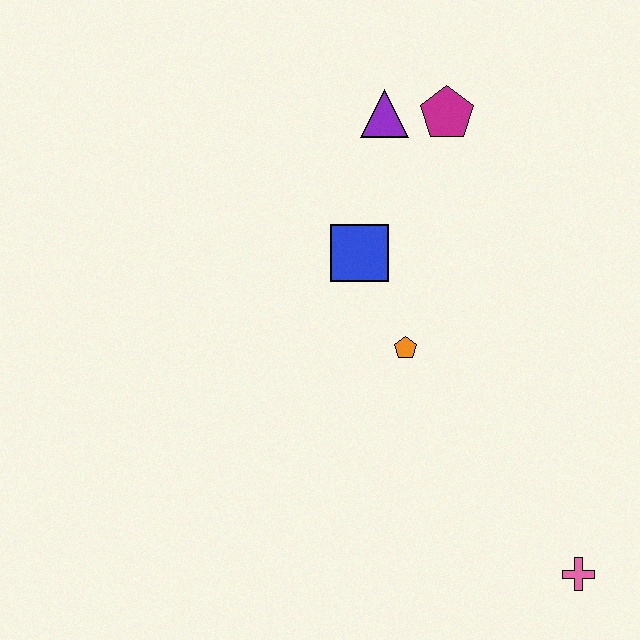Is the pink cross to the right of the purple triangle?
Yes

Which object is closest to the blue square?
The orange pentagon is closest to the blue square.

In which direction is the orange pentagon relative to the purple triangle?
The orange pentagon is below the purple triangle.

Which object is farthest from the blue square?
The pink cross is farthest from the blue square.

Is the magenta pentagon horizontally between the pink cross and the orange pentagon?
Yes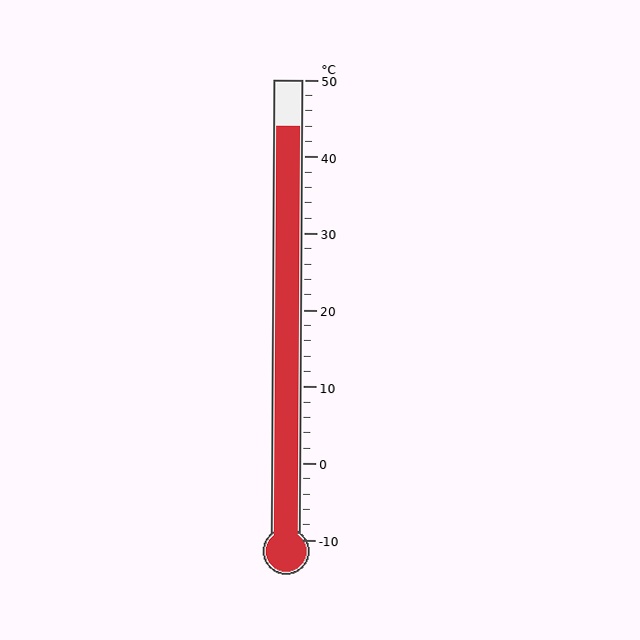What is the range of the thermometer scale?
The thermometer scale ranges from -10°C to 50°C.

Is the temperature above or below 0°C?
The temperature is above 0°C.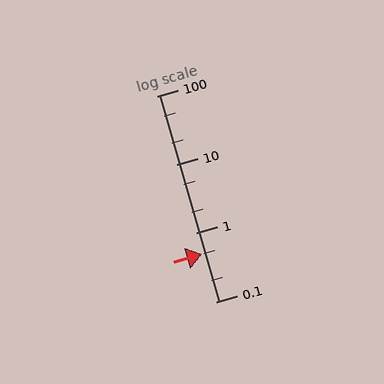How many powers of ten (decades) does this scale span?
The scale spans 3 decades, from 0.1 to 100.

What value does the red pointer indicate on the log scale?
The pointer indicates approximately 0.49.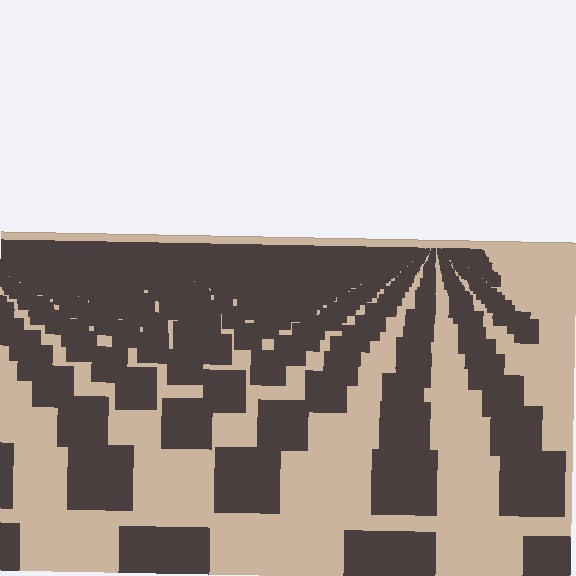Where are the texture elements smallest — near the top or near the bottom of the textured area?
Near the top.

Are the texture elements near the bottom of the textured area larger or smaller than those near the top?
Larger. Near the bottom, elements are closer to the viewer and appear at a bigger on-screen size.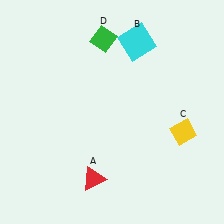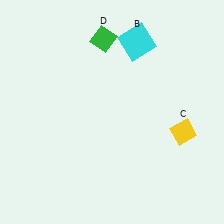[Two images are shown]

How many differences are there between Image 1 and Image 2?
There is 1 difference between the two images.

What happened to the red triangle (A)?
The red triangle (A) was removed in Image 2. It was in the bottom-left area of Image 1.